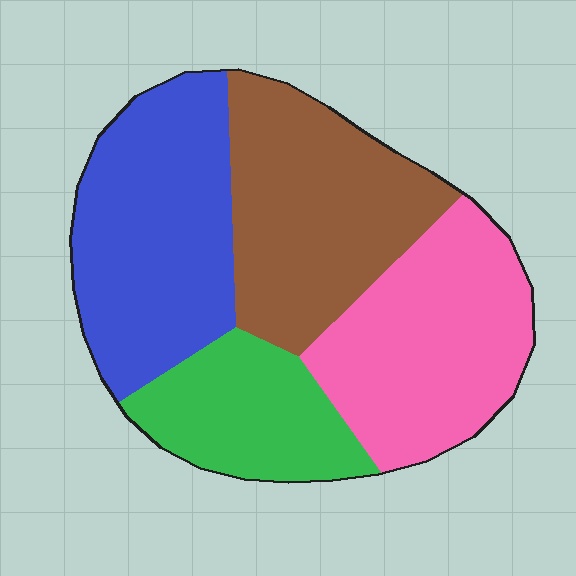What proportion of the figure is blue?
Blue covers 29% of the figure.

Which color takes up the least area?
Green, at roughly 15%.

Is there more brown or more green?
Brown.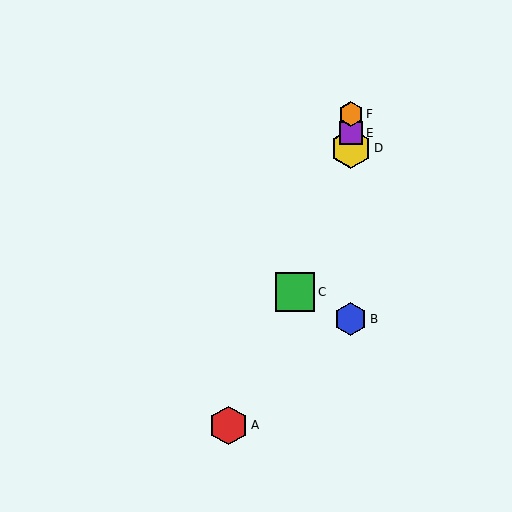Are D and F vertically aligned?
Yes, both are at x≈351.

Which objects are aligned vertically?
Objects B, D, E, F are aligned vertically.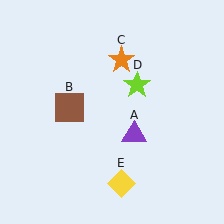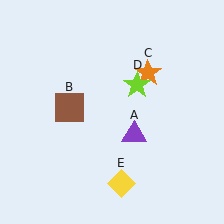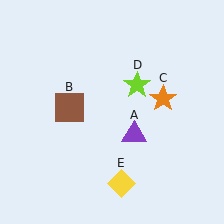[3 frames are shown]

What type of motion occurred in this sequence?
The orange star (object C) rotated clockwise around the center of the scene.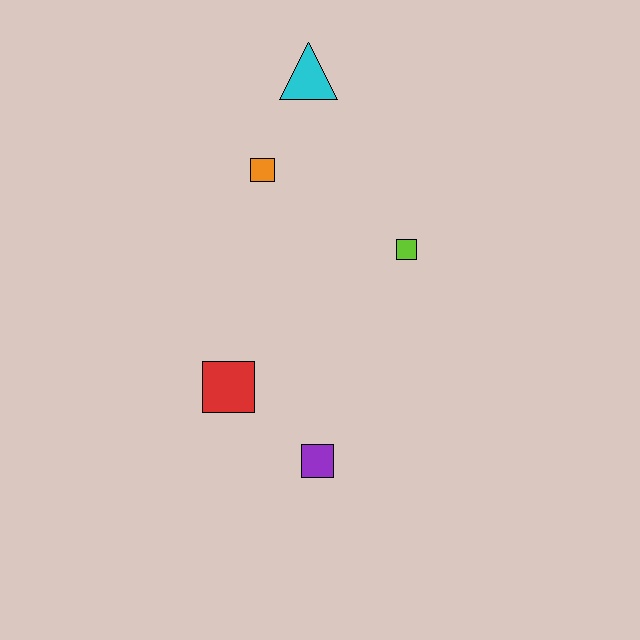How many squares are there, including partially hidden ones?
There are 4 squares.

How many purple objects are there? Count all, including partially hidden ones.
There is 1 purple object.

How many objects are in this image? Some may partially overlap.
There are 5 objects.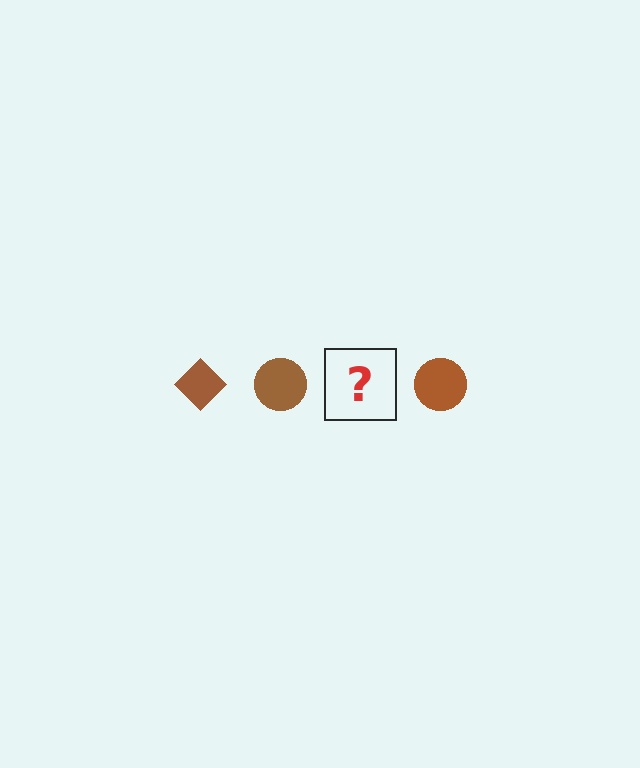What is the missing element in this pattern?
The missing element is a brown diamond.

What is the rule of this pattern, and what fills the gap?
The rule is that the pattern cycles through diamond, circle shapes in brown. The gap should be filled with a brown diamond.